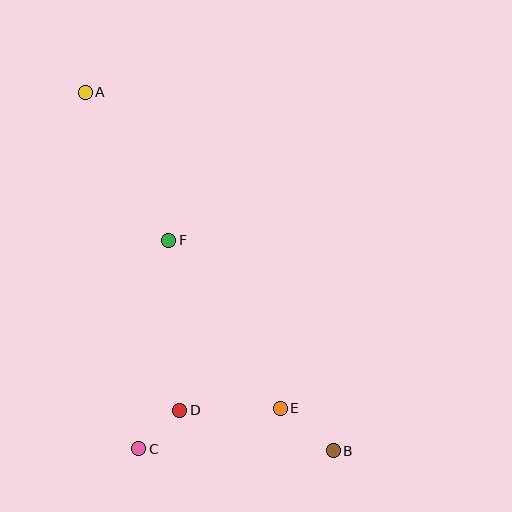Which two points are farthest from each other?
Points A and B are farthest from each other.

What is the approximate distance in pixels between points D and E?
The distance between D and E is approximately 101 pixels.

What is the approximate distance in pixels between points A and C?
The distance between A and C is approximately 361 pixels.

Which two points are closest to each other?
Points C and D are closest to each other.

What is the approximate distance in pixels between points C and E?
The distance between C and E is approximately 147 pixels.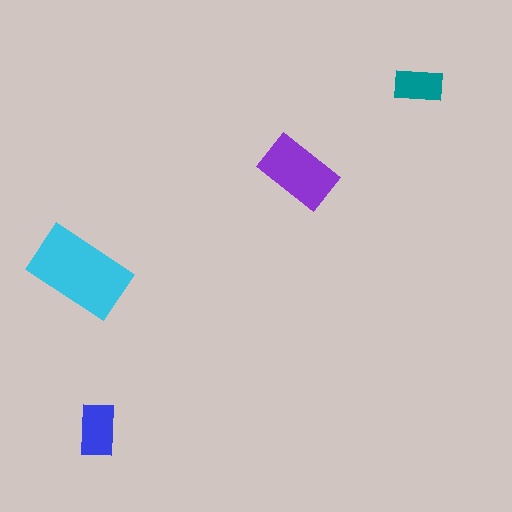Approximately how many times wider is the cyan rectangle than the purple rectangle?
About 1.5 times wider.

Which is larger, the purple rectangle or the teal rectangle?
The purple one.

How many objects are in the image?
There are 4 objects in the image.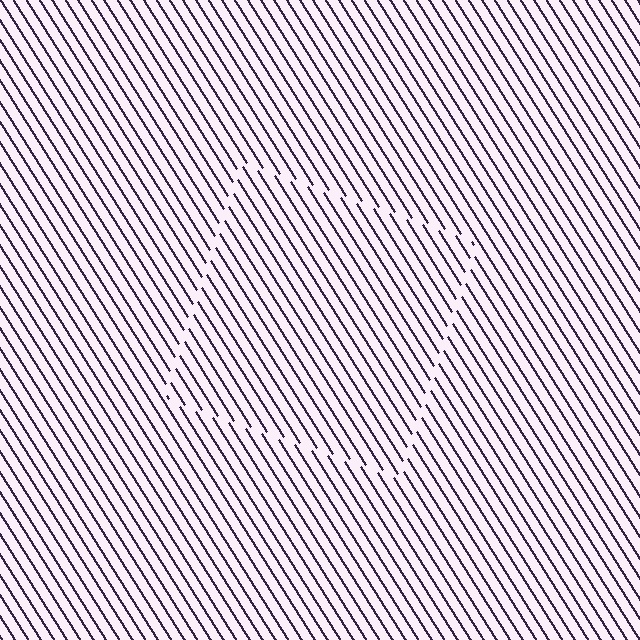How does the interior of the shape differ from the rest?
The interior of the shape contains the same grating, shifted by half a period — the contour is defined by the phase discontinuity where line-ends from the inner and outer gratings abut.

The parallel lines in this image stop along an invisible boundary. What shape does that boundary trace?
An illusory square. The interior of the shape contains the same grating, shifted by half a period — the contour is defined by the phase discontinuity where line-ends from the inner and outer gratings abut.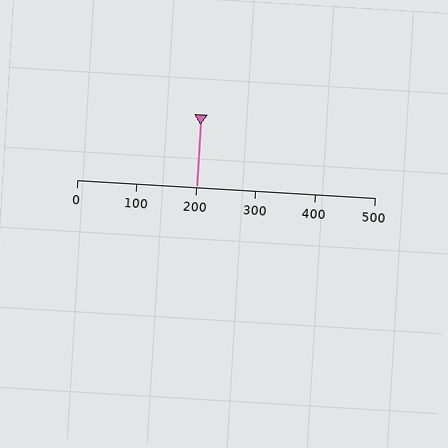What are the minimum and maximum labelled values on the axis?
The axis runs from 0 to 500.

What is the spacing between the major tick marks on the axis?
The major ticks are spaced 100 apart.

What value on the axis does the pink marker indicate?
The marker indicates approximately 200.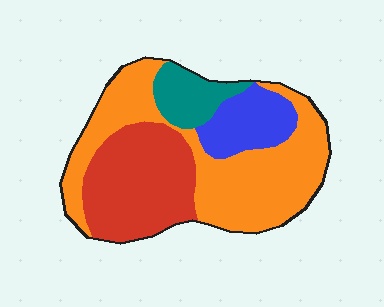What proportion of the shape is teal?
Teal takes up about one tenth (1/10) of the shape.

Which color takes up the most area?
Orange, at roughly 45%.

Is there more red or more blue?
Red.